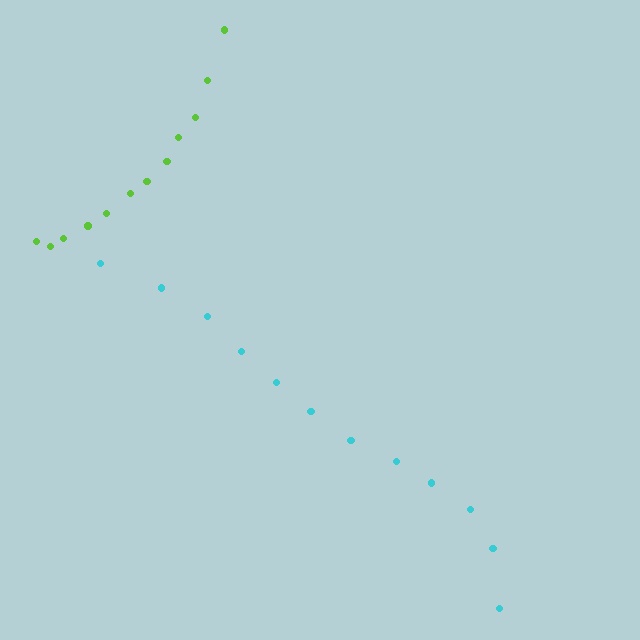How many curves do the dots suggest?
There are 2 distinct paths.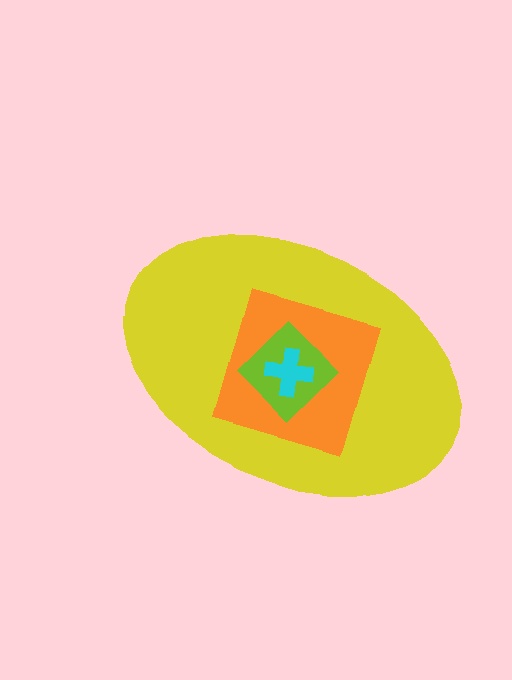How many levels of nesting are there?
4.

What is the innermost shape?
The cyan cross.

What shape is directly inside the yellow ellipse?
The orange square.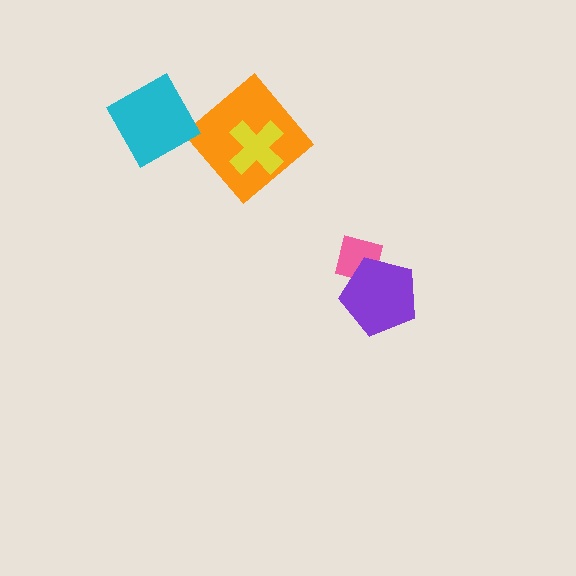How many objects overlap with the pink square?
1 object overlaps with the pink square.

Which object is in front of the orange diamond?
The yellow cross is in front of the orange diamond.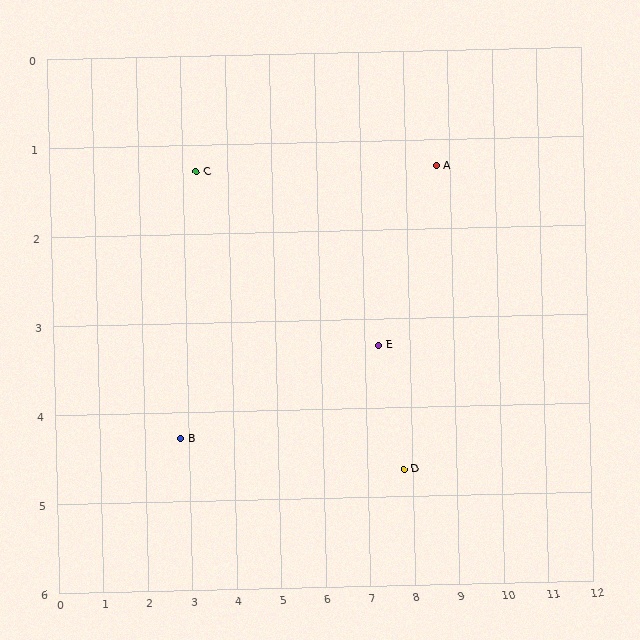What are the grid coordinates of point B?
Point B is at approximately (2.8, 4.3).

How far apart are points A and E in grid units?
Points A and E are about 2.4 grid units apart.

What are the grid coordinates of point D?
Point D is at approximately (7.8, 4.7).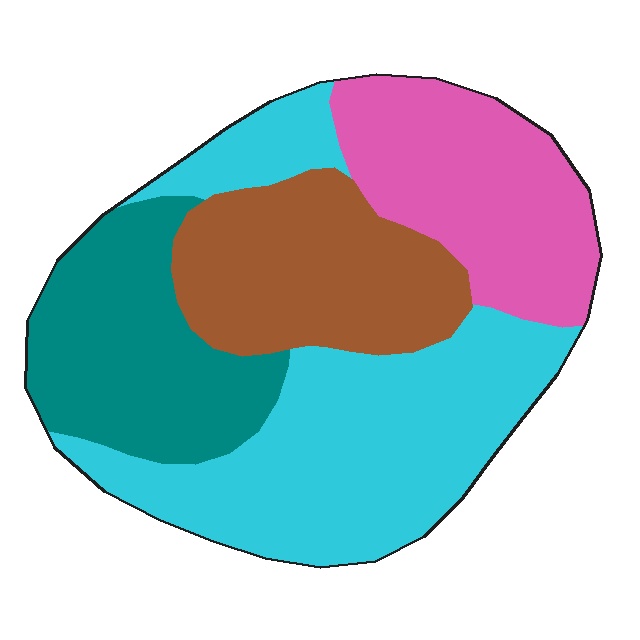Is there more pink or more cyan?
Cyan.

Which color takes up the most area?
Cyan, at roughly 40%.